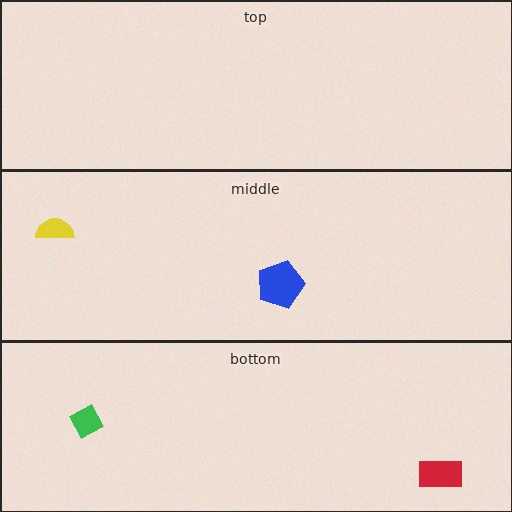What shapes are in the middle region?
The yellow semicircle, the blue pentagon.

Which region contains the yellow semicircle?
The middle region.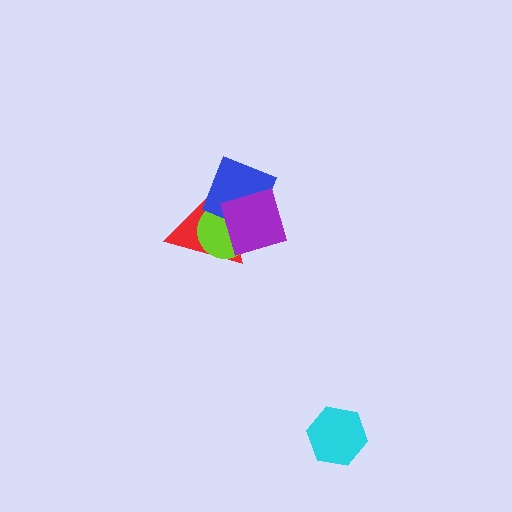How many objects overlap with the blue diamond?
3 objects overlap with the blue diamond.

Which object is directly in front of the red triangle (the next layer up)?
The lime circle is directly in front of the red triangle.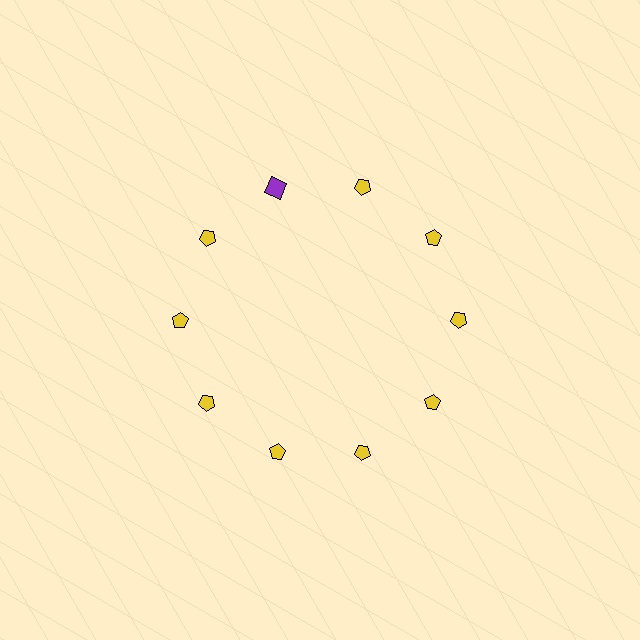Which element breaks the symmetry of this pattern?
The purple square at roughly the 11 o'clock position breaks the symmetry. All other shapes are yellow pentagons.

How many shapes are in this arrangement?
There are 10 shapes arranged in a ring pattern.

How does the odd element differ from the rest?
It differs in both color (purple instead of yellow) and shape (square instead of pentagon).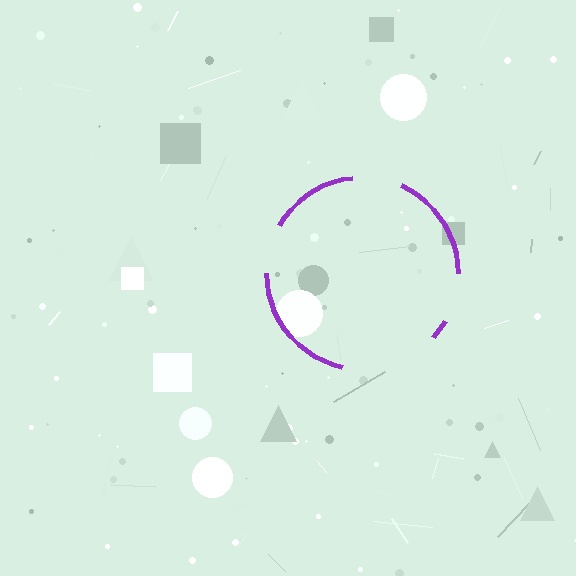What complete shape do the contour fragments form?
The contour fragments form a circle.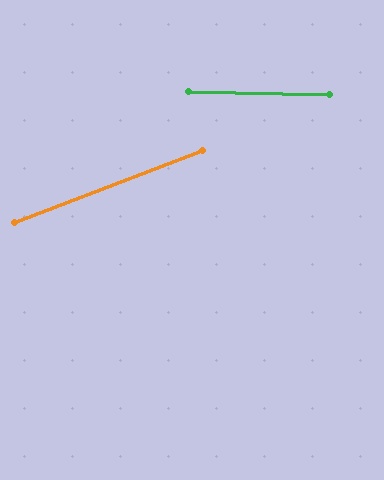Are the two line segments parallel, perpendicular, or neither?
Neither parallel nor perpendicular — they differ by about 23°.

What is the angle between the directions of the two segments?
Approximately 23 degrees.